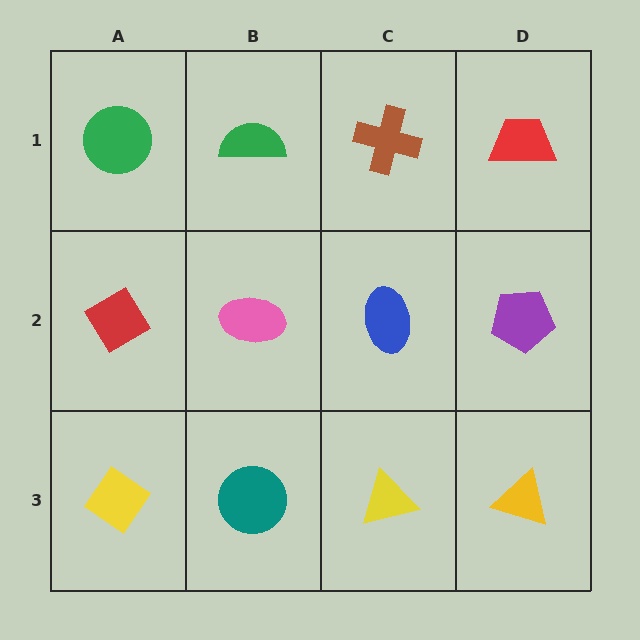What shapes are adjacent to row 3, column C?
A blue ellipse (row 2, column C), a teal circle (row 3, column B), a yellow triangle (row 3, column D).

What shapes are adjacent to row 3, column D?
A purple pentagon (row 2, column D), a yellow triangle (row 3, column C).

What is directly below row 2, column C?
A yellow triangle.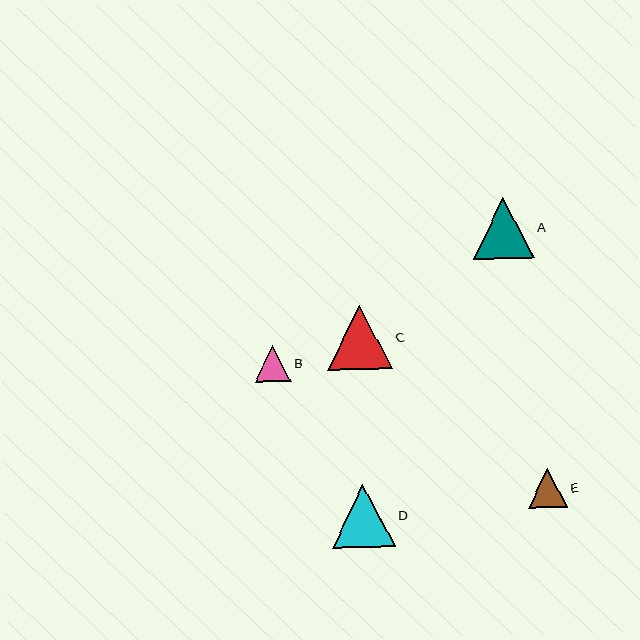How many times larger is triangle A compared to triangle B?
Triangle A is approximately 1.7 times the size of triangle B.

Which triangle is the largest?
Triangle C is the largest with a size of approximately 65 pixels.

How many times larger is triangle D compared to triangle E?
Triangle D is approximately 1.6 times the size of triangle E.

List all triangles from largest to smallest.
From largest to smallest: C, D, A, E, B.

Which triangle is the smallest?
Triangle B is the smallest with a size of approximately 37 pixels.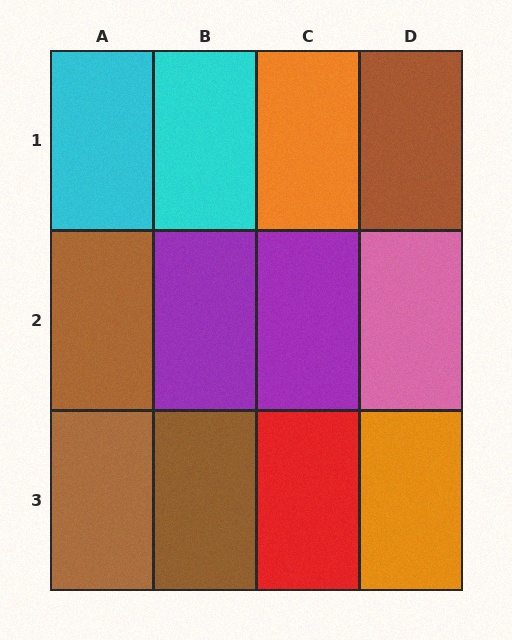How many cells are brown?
4 cells are brown.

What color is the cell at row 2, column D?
Pink.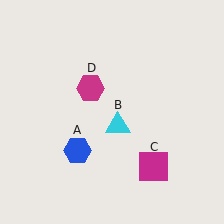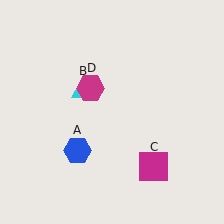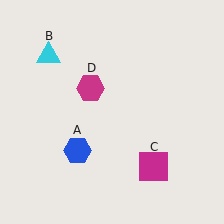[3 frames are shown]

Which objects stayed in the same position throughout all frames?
Blue hexagon (object A) and magenta square (object C) and magenta hexagon (object D) remained stationary.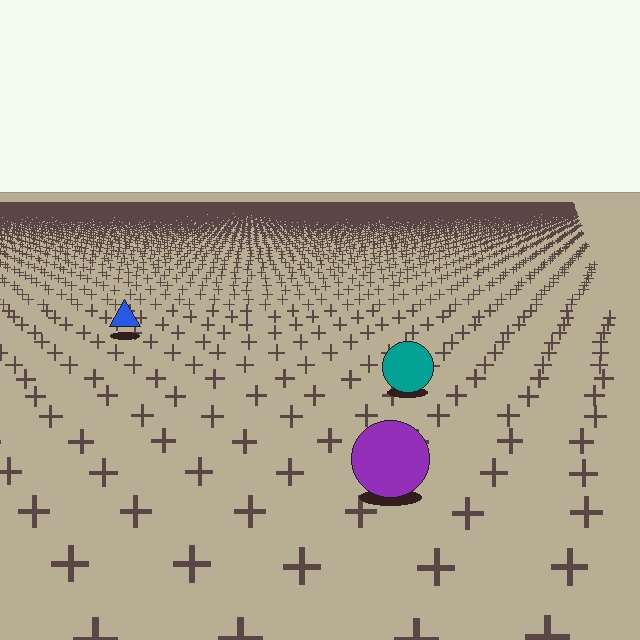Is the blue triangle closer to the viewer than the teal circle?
No. The teal circle is closer — you can tell from the texture gradient: the ground texture is coarser near it.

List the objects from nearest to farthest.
From nearest to farthest: the purple circle, the teal circle, the blue triangle.